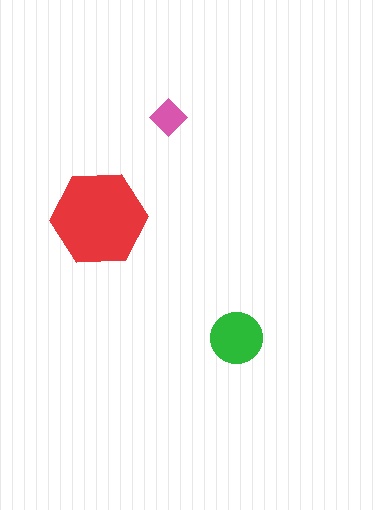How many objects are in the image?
There are 3 objects in the image.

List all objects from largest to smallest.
The red hexagon, the green circle, the pink diamond.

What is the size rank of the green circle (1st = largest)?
2nd.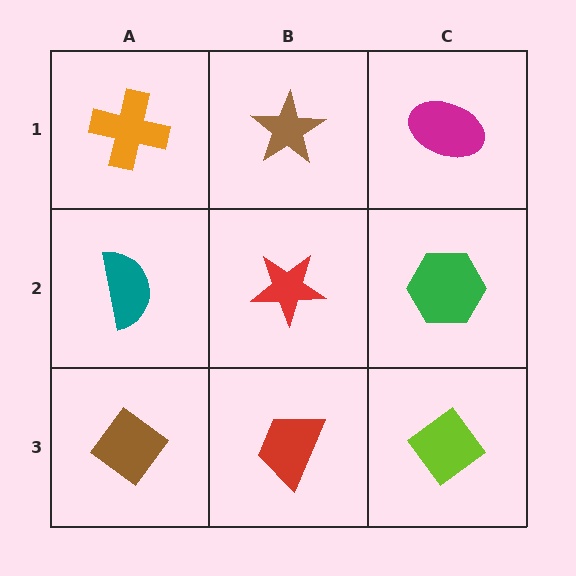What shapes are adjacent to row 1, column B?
A red star (row 2, column B), an orange cross (row 1, column A), a magenta ellipse (row 1, column C).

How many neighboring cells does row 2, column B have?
4.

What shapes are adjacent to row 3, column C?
A green hexagon (row 2, column C), a red trapezoid (row 3, column B).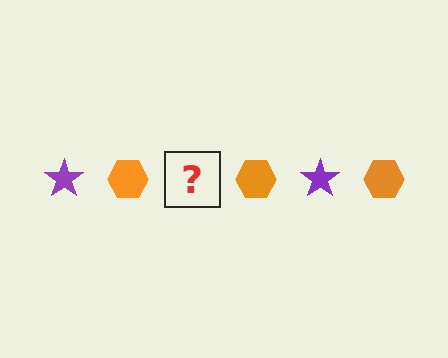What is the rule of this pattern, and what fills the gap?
The rule is that the pattern alternates between purple star and orange hexagon. The gap should be filled with a purple star.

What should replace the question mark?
The question mark should be replaced with a purple star.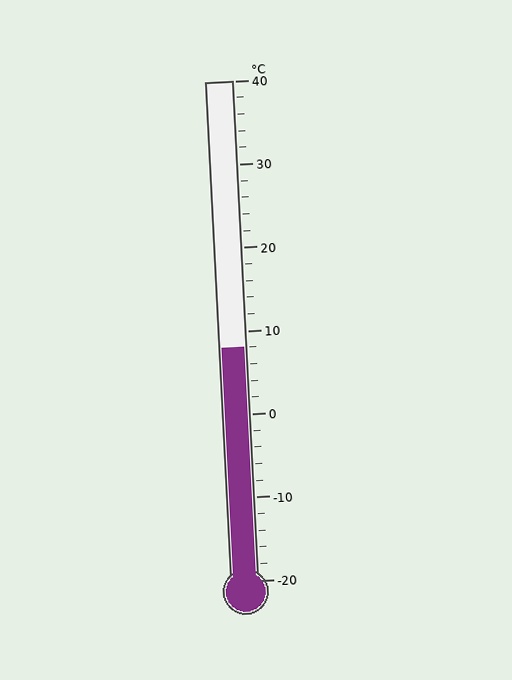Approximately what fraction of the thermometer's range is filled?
The thermometer is filled to approximately 45% of its range.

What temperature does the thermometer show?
The thermometer shows approximately 8°C.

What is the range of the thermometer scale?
The thermometer scale ranges from -20°C to 40°C.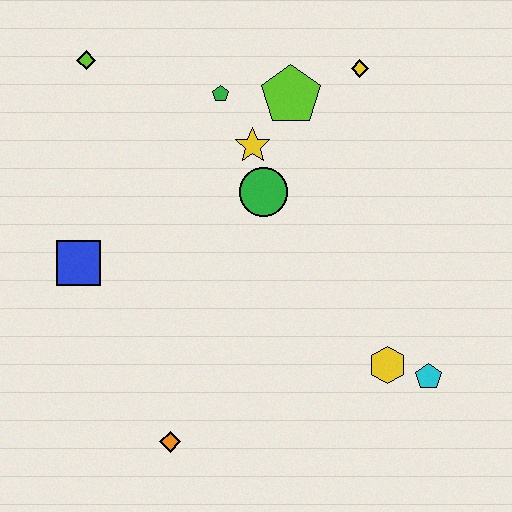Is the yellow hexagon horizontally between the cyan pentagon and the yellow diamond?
Yes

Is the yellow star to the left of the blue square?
No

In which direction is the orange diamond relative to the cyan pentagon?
The orange diamond is to the left of the cyan pentagon.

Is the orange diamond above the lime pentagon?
No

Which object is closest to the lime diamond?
The green pentagon is closest to the lime diamond.